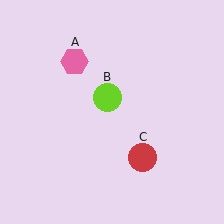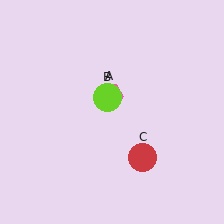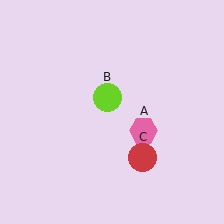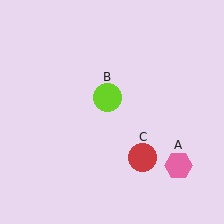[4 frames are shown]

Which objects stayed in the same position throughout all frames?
Lime circle (object B) and red circle (object C) remained stationary.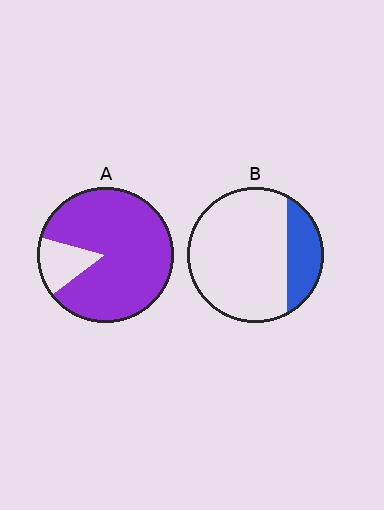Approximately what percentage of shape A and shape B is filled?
A is approximately 85% and B is approximately 20%.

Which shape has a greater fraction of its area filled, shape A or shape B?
Shape A.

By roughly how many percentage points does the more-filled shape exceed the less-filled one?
By roughly 65 percentage points (A over B).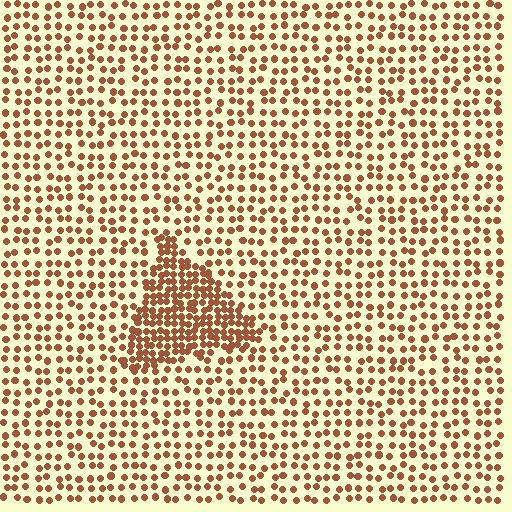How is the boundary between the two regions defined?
The boundary is defined by a change in element density (approximately 2.3x ratio). All elements are the same color, size, and shape.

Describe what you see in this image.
The image contains small brown elements arranged at two different densities. A triangle-shaped region is visible where the elements are more densely packed than the surrounding area.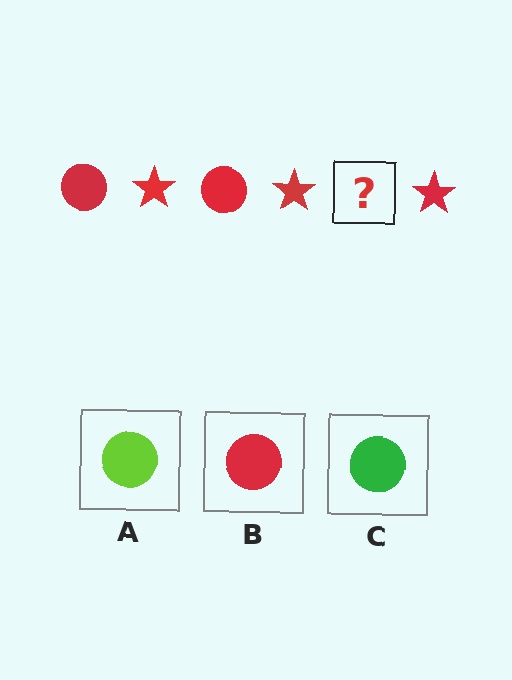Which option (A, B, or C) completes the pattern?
B.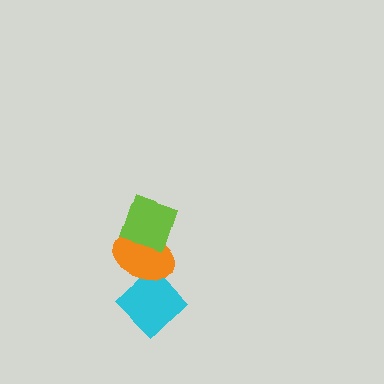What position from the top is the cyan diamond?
The cyan diamond is 3rd from the top.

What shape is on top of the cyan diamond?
The orange ellipse is on top of the cyan diamond.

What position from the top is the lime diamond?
The lime diamond is 1st from the top.